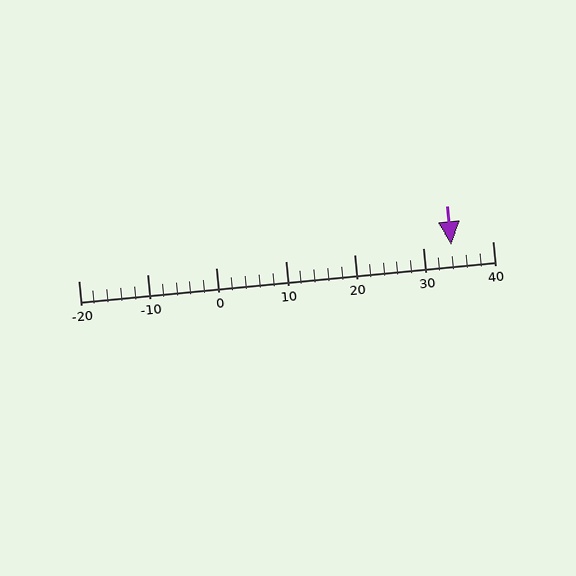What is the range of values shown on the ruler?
The ruler shows values from -20 to 40.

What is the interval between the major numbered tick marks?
The major tick marks are spaced 10 units apart.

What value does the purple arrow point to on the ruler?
The purple arrow points to approximately 34.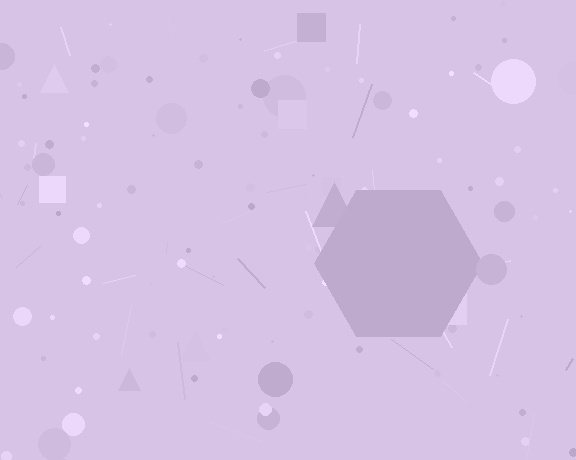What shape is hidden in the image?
A hexagon is hidden in the image.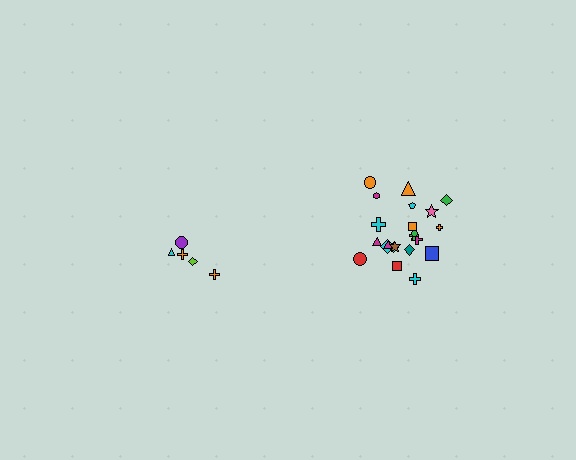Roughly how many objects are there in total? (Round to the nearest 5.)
Roughly 25 objects in total.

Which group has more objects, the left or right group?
The right group.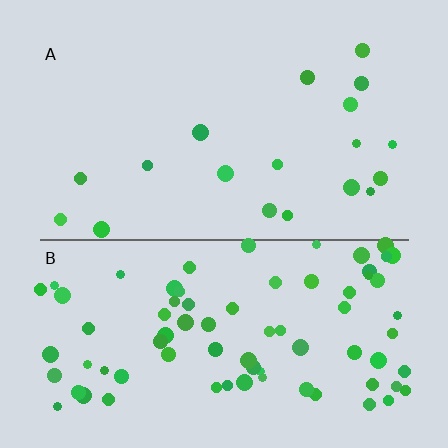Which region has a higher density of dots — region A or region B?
B (the bottom).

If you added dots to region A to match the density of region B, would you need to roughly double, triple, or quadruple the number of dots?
Approximately quadruple.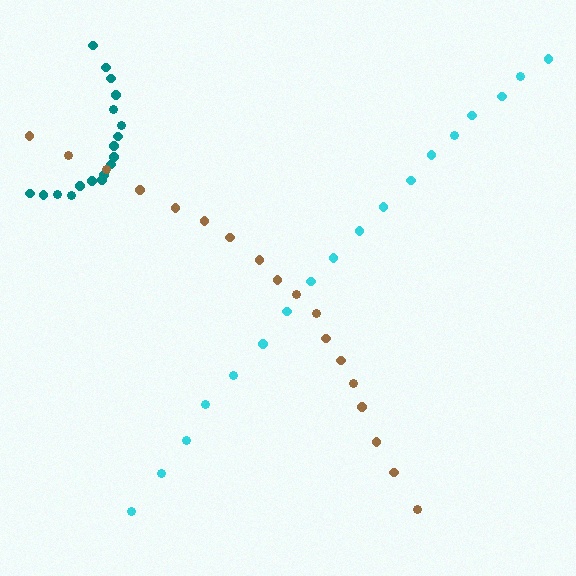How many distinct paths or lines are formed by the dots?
There are 3 distinct paths.